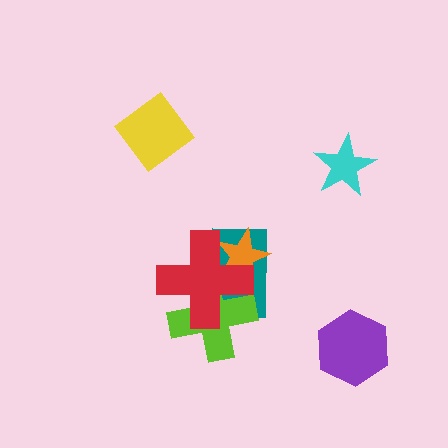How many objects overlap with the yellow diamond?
0 objects overlap with the yellow diamond.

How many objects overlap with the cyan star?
0 objects overlap with the cyan star.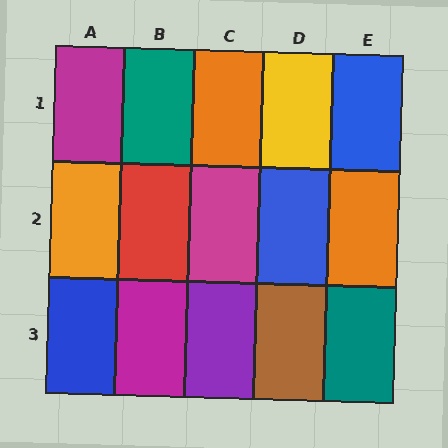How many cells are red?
1 cell is red.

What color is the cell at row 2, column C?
Magenta.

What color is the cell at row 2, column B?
Red.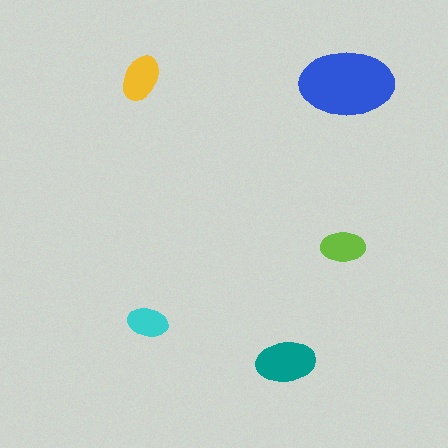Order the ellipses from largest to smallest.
the blue one, the teal one, the yellow one, the lime one, the cyan one.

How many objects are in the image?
There are 5 objects in the image.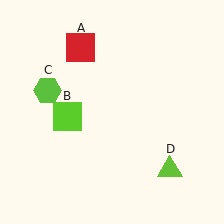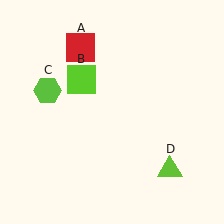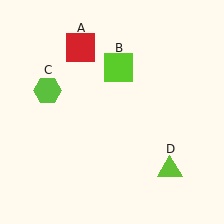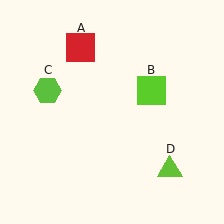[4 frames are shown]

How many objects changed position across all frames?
1 object changed position: lime square (object B).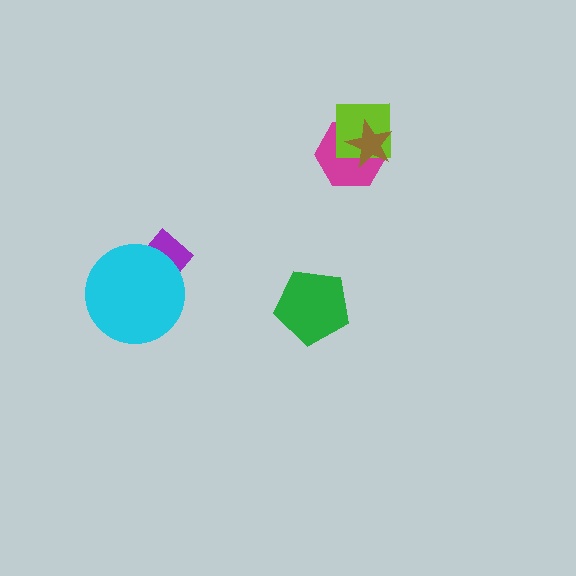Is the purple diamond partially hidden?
Yes, it is partially covered by another shape.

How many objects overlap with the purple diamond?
1 object overlaps with the purple diamond.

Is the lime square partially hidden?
Yes, it is partially covered by another shape.